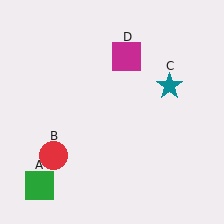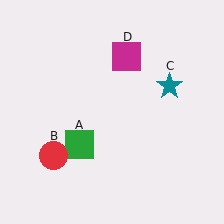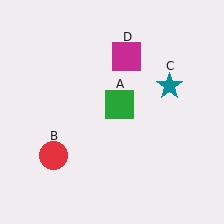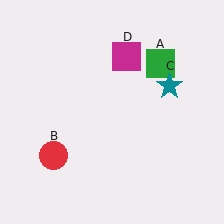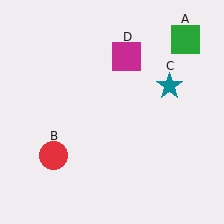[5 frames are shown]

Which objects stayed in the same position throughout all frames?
Red circle (object B) and teal star (object C) and magenta square (object D) remained stationary.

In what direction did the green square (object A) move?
The green square (object A) moved up and to the right.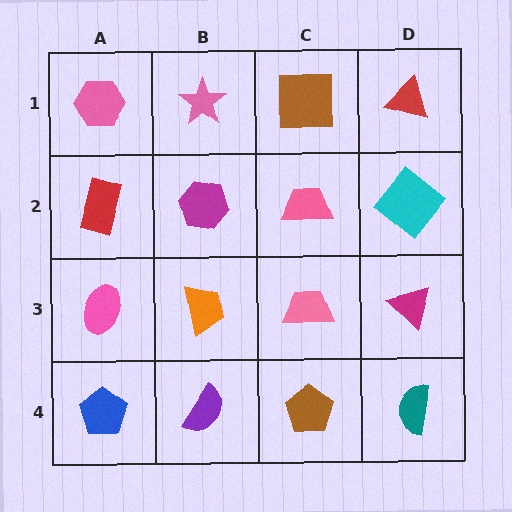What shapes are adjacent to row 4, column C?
A pink trapezoid (row 3, column C), a purple semicircle (row 4, column B), a teal semicircle (row 4, column D).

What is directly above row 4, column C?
A pink trapezoid.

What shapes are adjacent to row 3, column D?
A cyan diamond (row 2, column D), a teal semicircle (row 4, column D), a pink trapezoid (row 3, column C).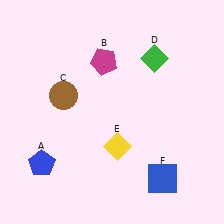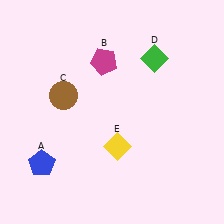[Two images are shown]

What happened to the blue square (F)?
The blue square (F) was removed in Image 2. It was in the bottom-right area of Image 1.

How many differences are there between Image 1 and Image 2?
There is 1 difference between the two images.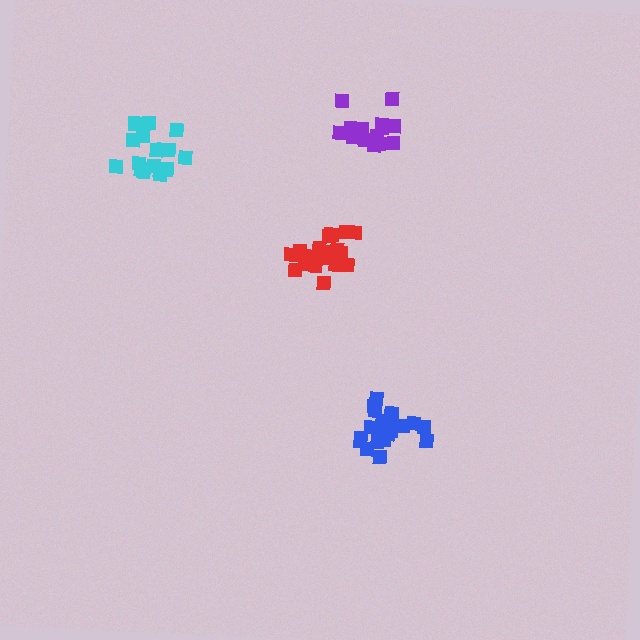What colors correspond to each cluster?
The clusters are colored: red, purple, cyan, blue.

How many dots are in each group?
Group 1: 19 dots, Group 2: 15 dots, Group 3: 19 dots, Group 4: 20 dots (73 total).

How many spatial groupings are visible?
There are 4 spatial groupings.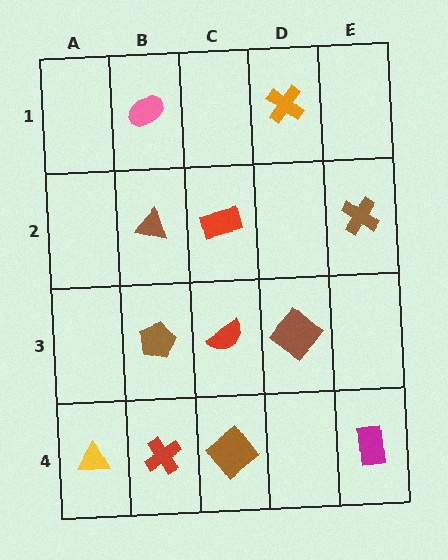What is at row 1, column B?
A pink ellipse.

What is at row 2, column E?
A brown cross.